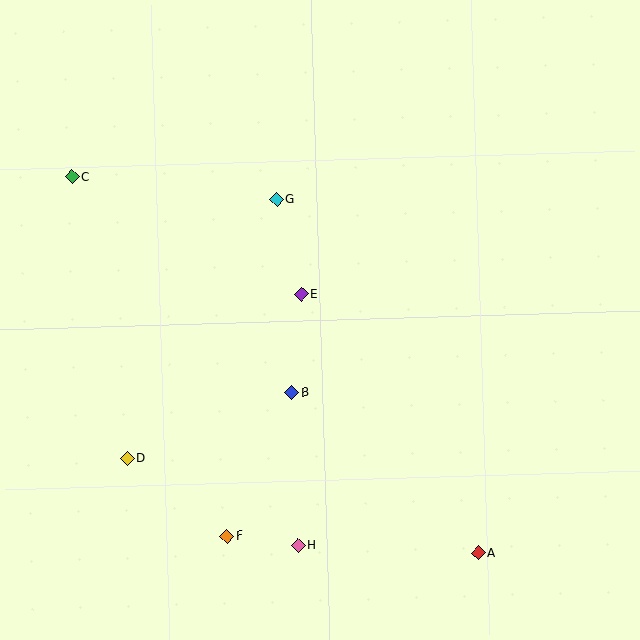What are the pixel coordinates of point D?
Point D is at (127, 459).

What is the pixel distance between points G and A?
The distance between G and A is 407 pixels.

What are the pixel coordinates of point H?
Point H is at (298, 545).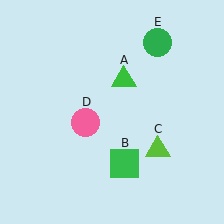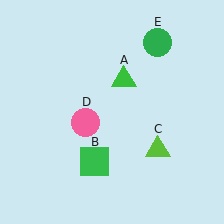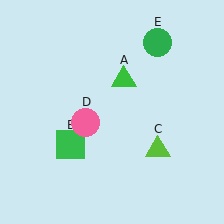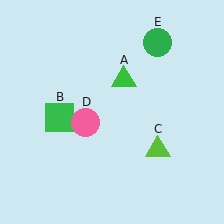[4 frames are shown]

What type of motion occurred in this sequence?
The green square (object B) rotated clockwise around the center of the scene.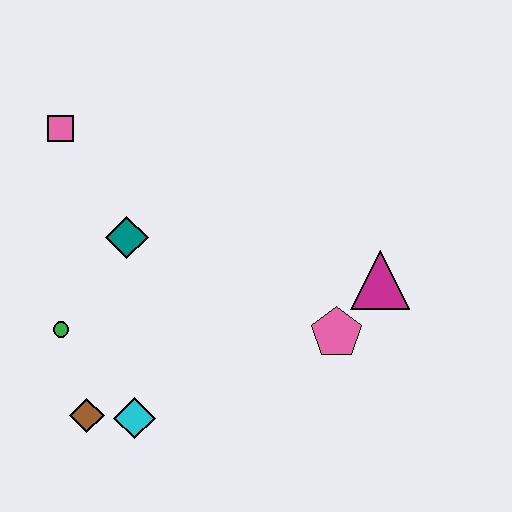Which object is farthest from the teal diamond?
The magenta triangle is farthest from the teal diamond.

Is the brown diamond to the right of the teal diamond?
No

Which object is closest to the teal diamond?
The green circle is closest to the teal diamond.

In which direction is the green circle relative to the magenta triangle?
The green circle is to the left of the magenta triangle.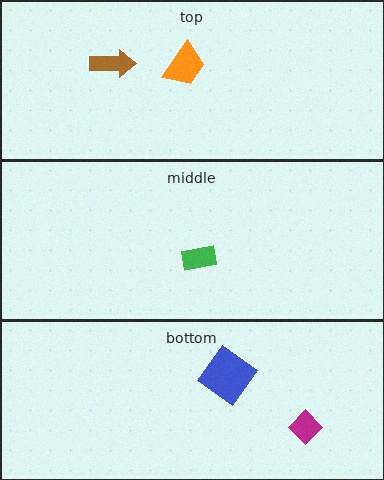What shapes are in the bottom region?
The magenta diamond, the blue diamond.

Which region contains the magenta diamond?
The bottom region.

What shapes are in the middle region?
The green rectangle.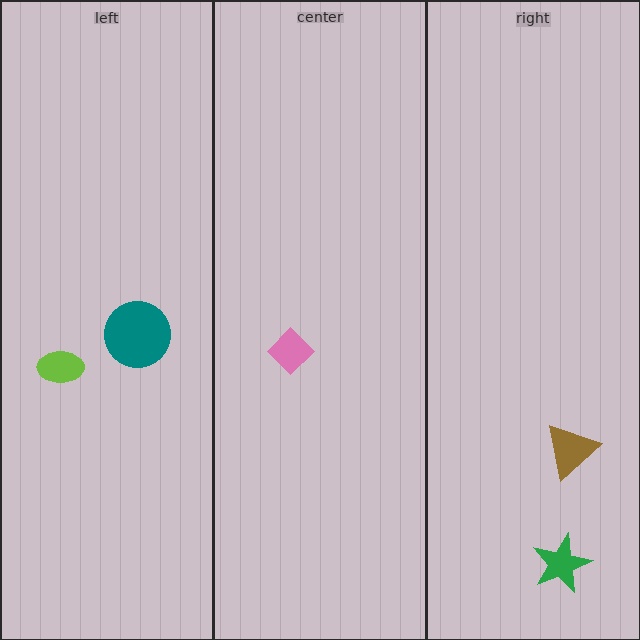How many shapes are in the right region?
2.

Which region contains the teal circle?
The left region.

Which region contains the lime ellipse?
The left region.